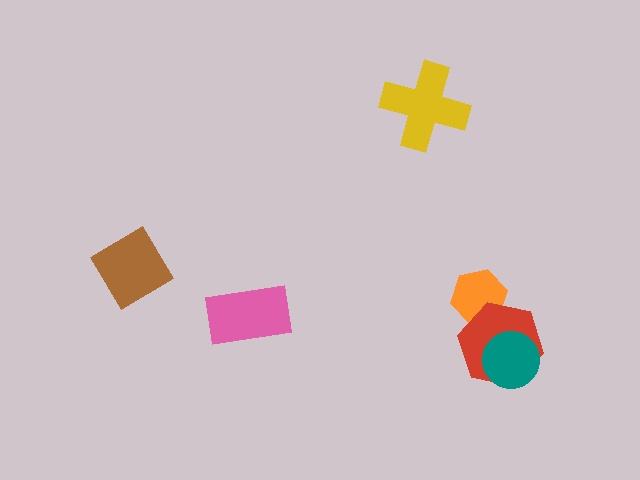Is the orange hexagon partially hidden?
Yes, it is partially covered by another shape.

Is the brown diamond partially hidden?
No, no other shape covers it.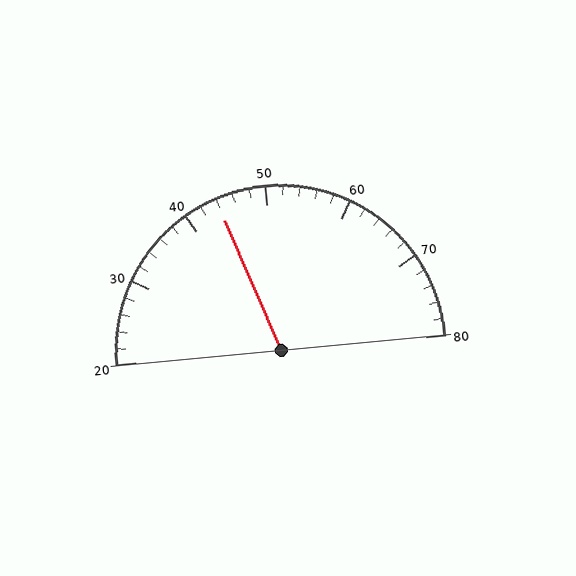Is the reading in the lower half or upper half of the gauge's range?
The reading is in the lower half of the range (20 to 80).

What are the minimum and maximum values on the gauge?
The gauge ranges from 20 to 80.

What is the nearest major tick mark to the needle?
The nearest major tick mark is 40.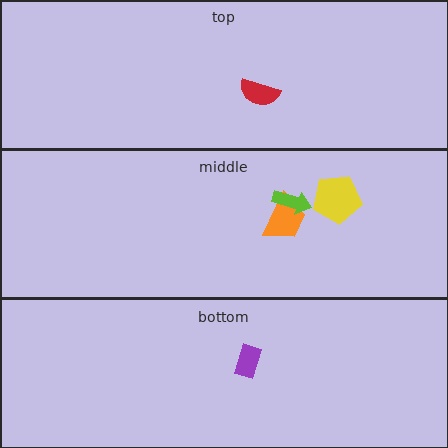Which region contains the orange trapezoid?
The middle region.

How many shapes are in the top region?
1.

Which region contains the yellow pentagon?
The middle region.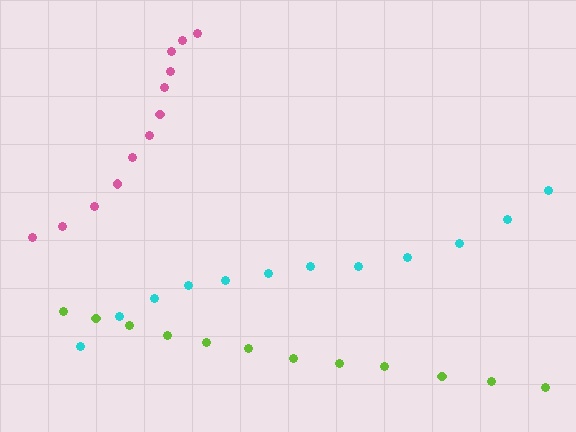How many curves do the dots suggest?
There are 3 distinct paths.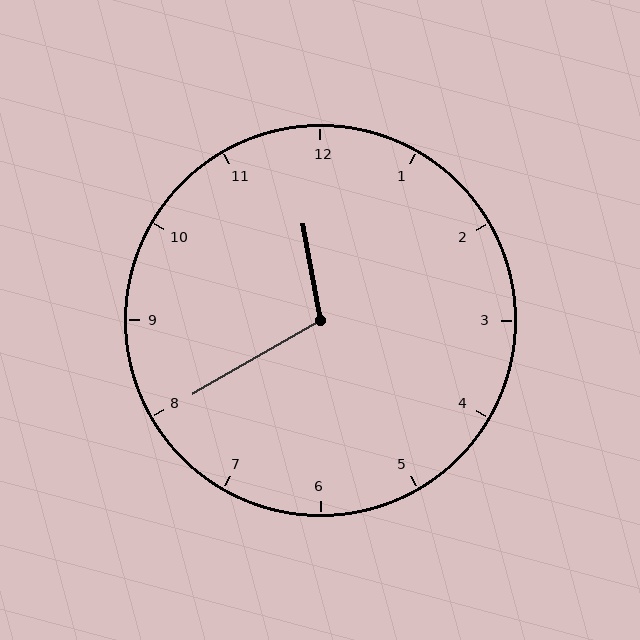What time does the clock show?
11:40.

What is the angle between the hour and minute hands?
Approximately 110 degrees.